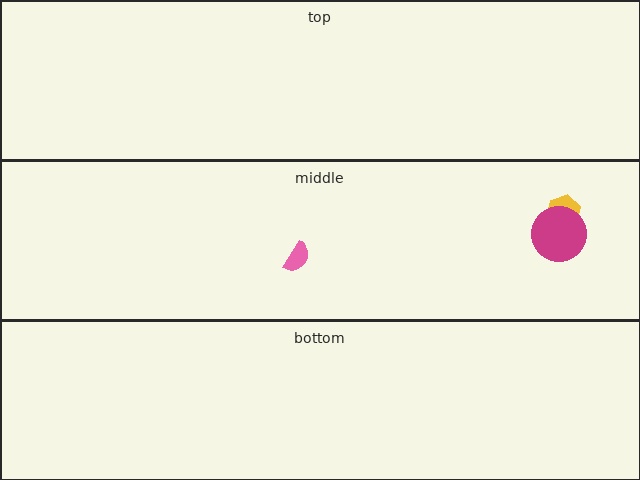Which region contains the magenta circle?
The middle region.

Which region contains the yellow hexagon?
The middle region.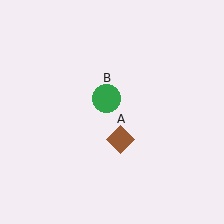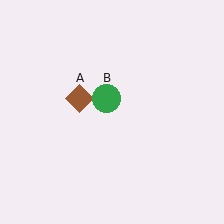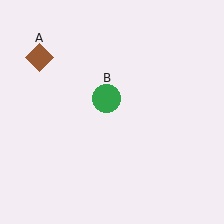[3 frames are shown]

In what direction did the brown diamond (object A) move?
The brown diamond (object A) moved up and to the left.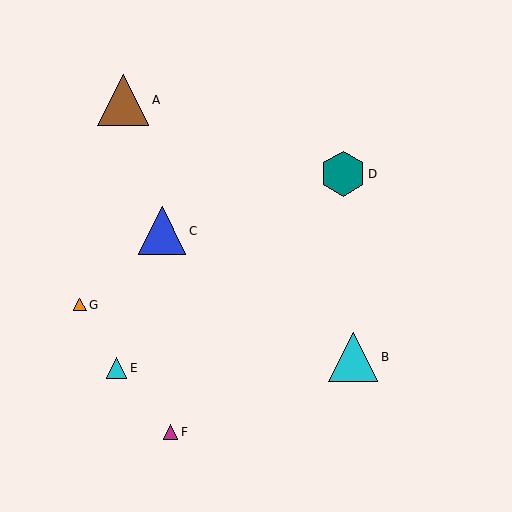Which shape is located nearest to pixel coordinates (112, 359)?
The cyan triangle (labeled E) at (117, 368) is nearest to that location.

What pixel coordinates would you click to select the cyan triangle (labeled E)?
Click at (117, 368) to select the cyan triangle E.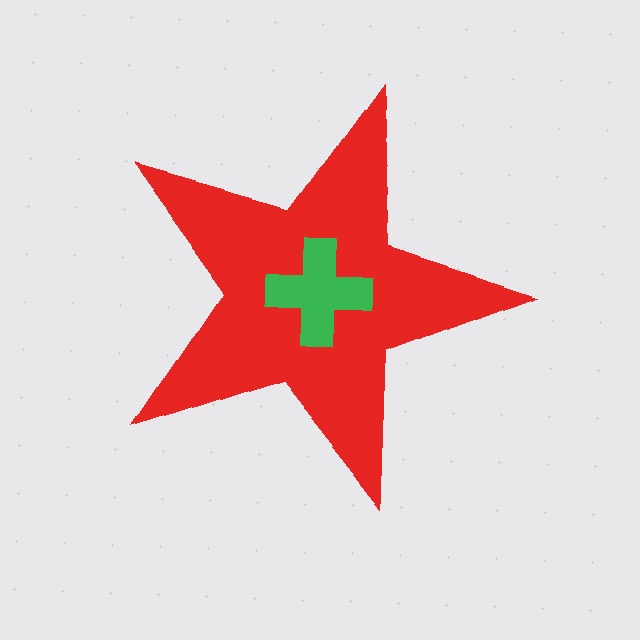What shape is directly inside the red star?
The green cross.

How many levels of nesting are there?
2.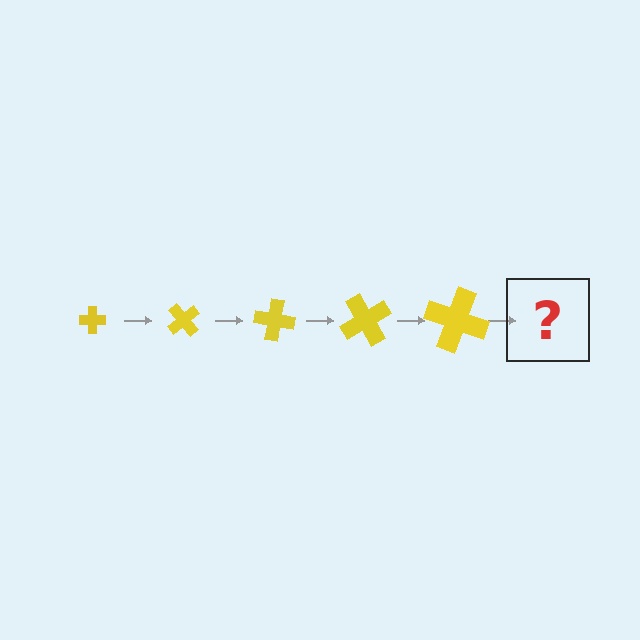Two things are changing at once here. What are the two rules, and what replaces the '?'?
The two rules are that the cross grows larger each step and it rotates 50 degrees each step. The '?' should be a cross, larger than the previous one and rotated 250 degrees from the start.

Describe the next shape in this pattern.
It should be a cross, larger than the previous one and rotated 250 degrees from the start.